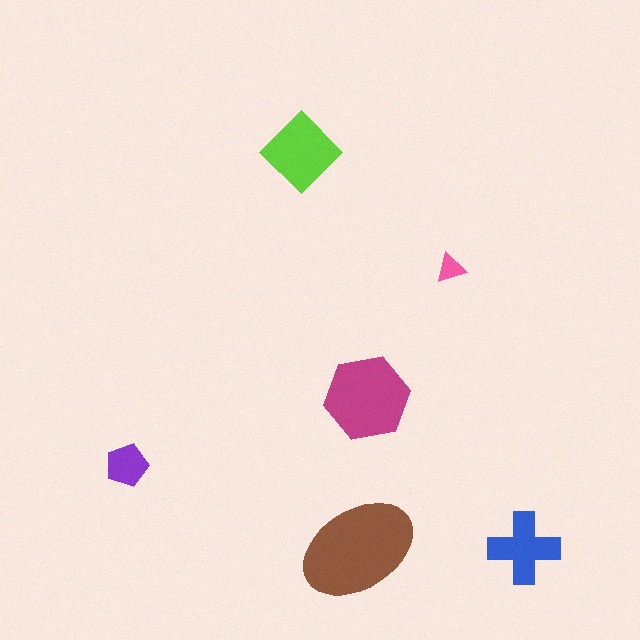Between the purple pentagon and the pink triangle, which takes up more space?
The purple pentagon.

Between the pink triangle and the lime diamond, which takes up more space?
The lime diamond.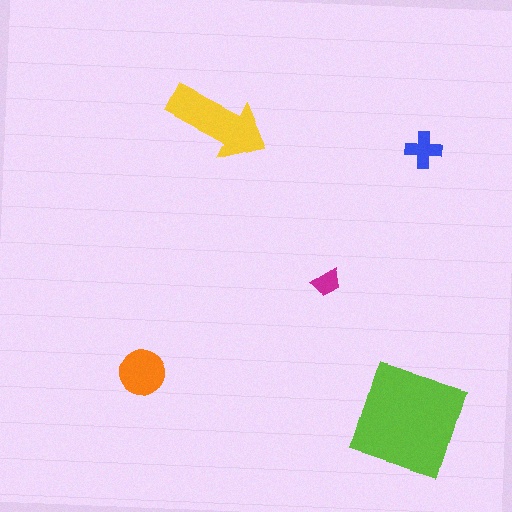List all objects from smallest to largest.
The magenta trapezoid, the blue cross, the orange circle, the yellow arrow, the lime square.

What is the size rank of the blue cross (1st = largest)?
4th.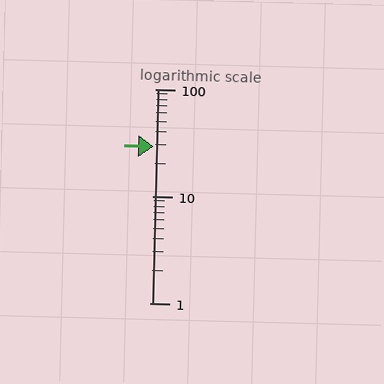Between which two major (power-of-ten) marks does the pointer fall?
The pointer is between 10 and 100.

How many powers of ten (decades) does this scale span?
The scale spans 2 decades, from 1 to 100.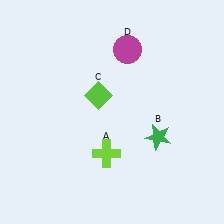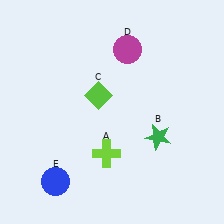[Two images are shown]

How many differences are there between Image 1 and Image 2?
There is 1 difference between the two images.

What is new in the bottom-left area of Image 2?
A blue circle (E) was added in the bottom-left area of Image 2.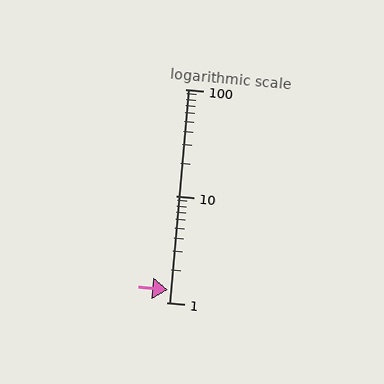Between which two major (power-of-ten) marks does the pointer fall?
The pointer is between 1 and 10.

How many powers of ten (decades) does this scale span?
The scale spans 2 decades, from 1 to 100.